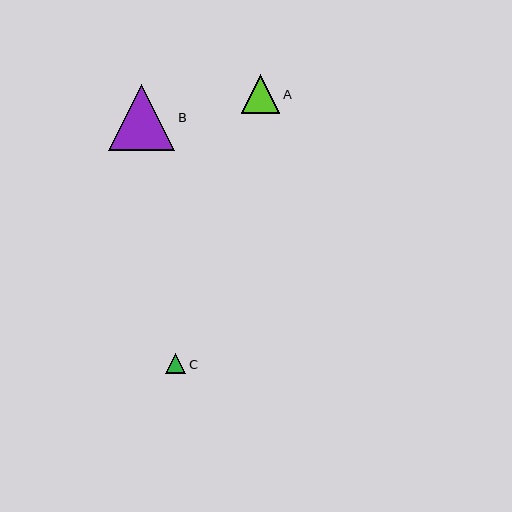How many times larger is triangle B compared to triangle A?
Triangle B is approximately 1.7 times the size of triangle A.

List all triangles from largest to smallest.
From largest to smallest: B, A, C.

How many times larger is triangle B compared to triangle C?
Triangle B is approximately 3.2 times the size of triangle C.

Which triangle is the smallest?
Triangle C is the smallest with a size of approximately 20 pixels.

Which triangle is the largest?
Triangle B is the largest with a size of approximately 66 pixels.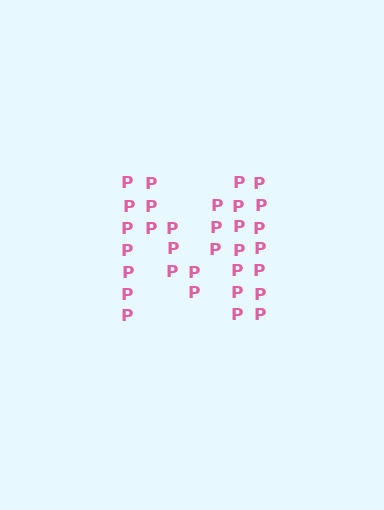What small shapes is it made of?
It is made of small letter P's.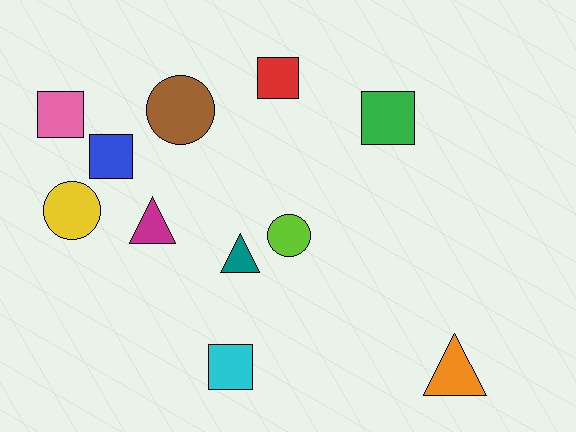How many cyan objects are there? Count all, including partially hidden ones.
There is 1 cyan object.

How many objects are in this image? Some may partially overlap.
There are 11 objects.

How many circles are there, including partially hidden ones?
There are 3 circles.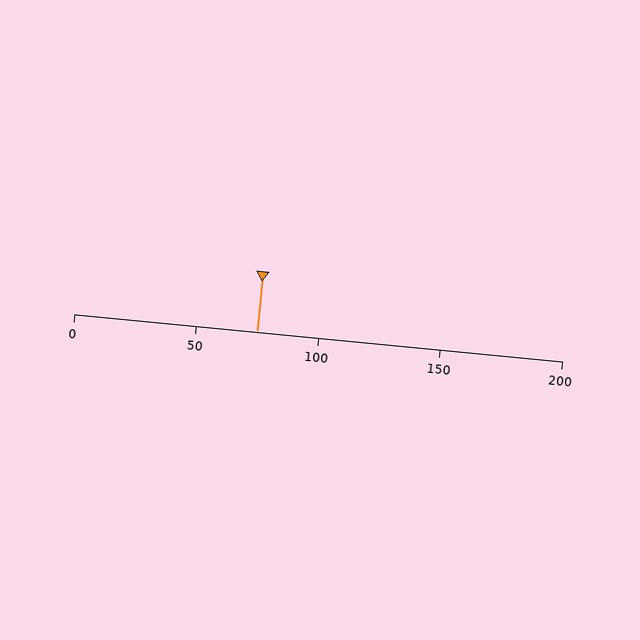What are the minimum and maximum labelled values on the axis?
The axis runs from 0 to 200.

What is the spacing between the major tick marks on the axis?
The major ticks are spaced 50 apart.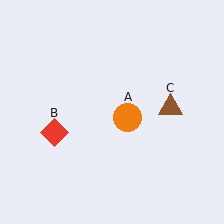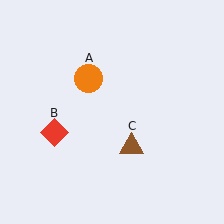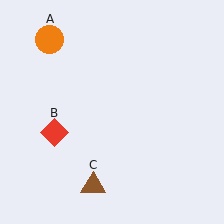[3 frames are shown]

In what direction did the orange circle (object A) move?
The orange circle (object A) moved up and to the left.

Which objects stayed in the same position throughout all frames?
Red diamond (object B) remained stationary.